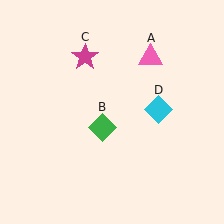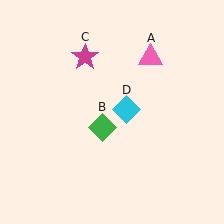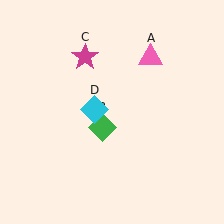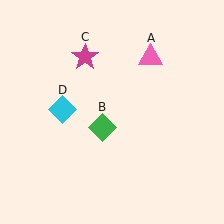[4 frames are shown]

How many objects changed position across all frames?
1 object changed position: cyan diamond (object D).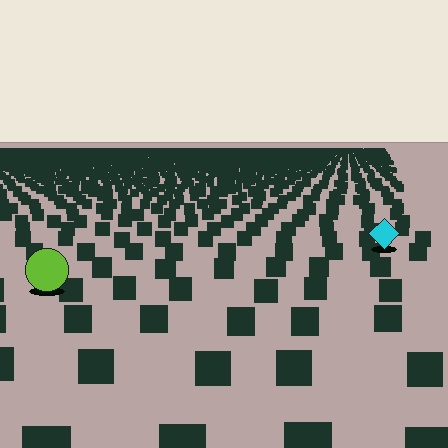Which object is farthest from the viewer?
The cyan diamond is farthest from the viewer. It appears smaller and the ground texture around it is denser.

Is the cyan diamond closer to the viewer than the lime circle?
No. The lime circle is closer — you can tell from the texture gradient: the ground texture is coarser near it.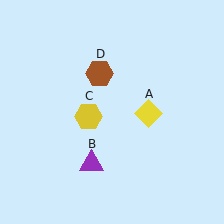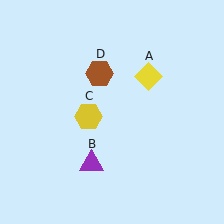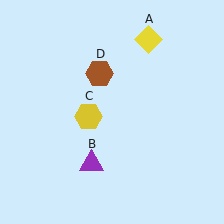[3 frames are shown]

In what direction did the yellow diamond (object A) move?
The yellow diamond (object A) moved up.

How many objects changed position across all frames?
1 object changed position: yellow diamond (object A).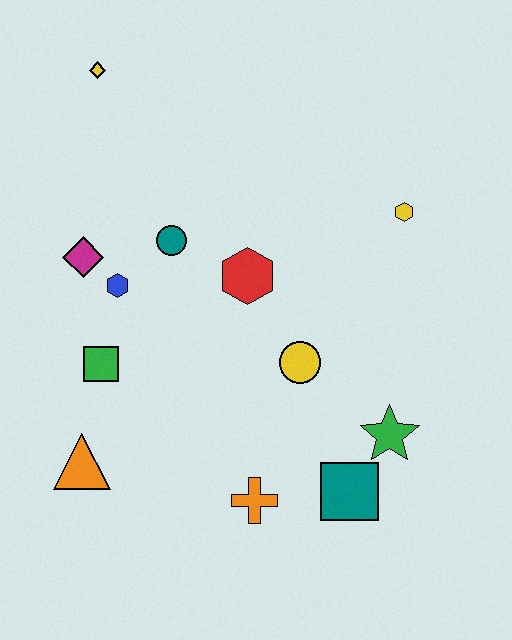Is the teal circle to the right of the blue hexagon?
Yes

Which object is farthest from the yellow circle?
The yellow diamond is farthest from the yellow circle.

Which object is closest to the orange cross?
The teal square is closest to the orange cross.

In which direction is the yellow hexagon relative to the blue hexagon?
The yellow hexagon is to the right of the blue hexagon.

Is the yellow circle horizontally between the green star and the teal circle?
Yes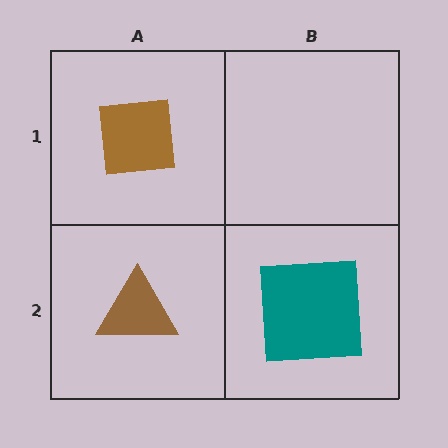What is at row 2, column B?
A teal square.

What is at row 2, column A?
A brown triangle.